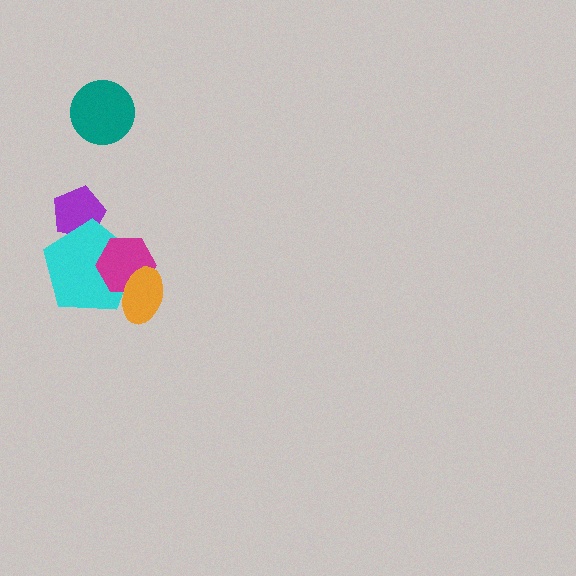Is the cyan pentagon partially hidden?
Yes, it is partially covered by another shape.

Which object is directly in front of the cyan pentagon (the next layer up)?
The magenta hexagon is directly in front of the cyan pentagon.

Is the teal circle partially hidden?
No, no other shape covers it.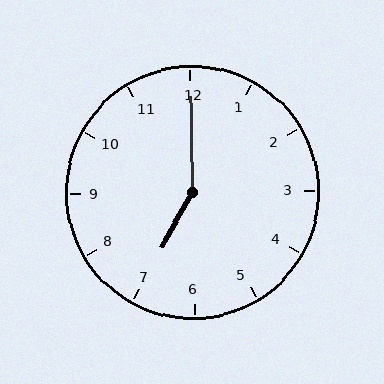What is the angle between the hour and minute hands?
Approximately 150 degrees.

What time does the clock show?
7:00.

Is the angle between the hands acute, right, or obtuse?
It is obtuse.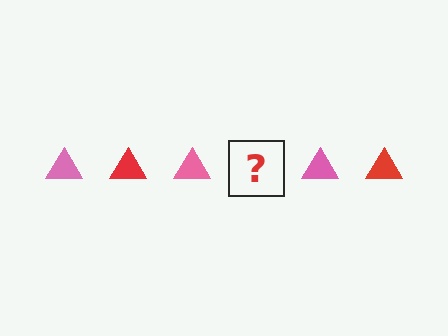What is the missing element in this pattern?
The missing element is a red triangle.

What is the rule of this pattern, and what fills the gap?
The rule is that the pattern cycles through pink, red triangles. The gap should be filled with a red triangle.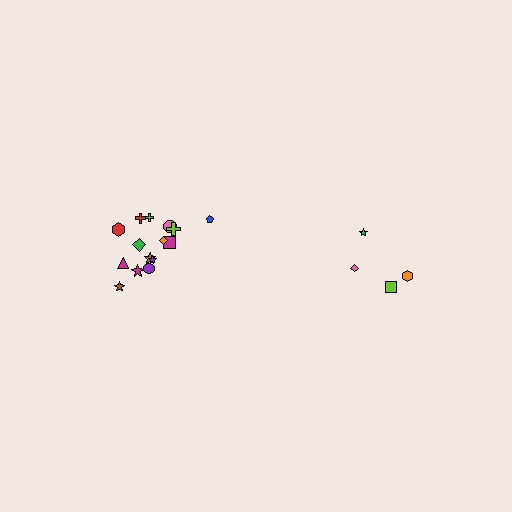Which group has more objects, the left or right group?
The left group.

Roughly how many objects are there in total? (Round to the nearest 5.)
Roughly 20 objects in total.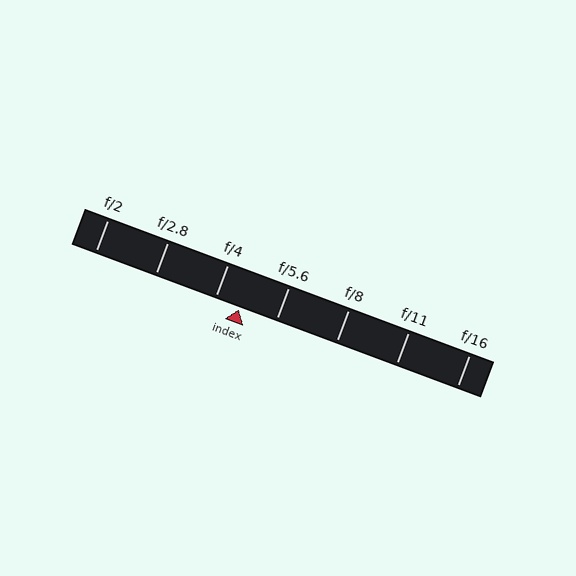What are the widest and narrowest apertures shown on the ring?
The widest aperture shown is f/2 and the narrowest is f/16.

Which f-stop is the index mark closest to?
The index mark is closest to f/4.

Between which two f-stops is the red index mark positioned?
The index mark is between f/4 and f/5.6.